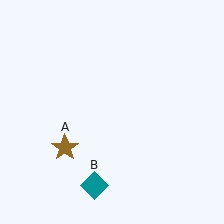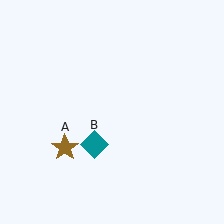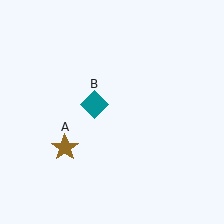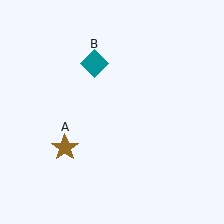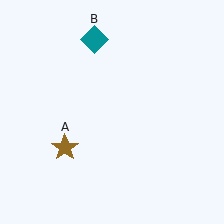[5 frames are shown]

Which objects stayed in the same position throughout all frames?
Brown star (object A) remained stationary.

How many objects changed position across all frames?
1 object changed position: teal diamond (object B).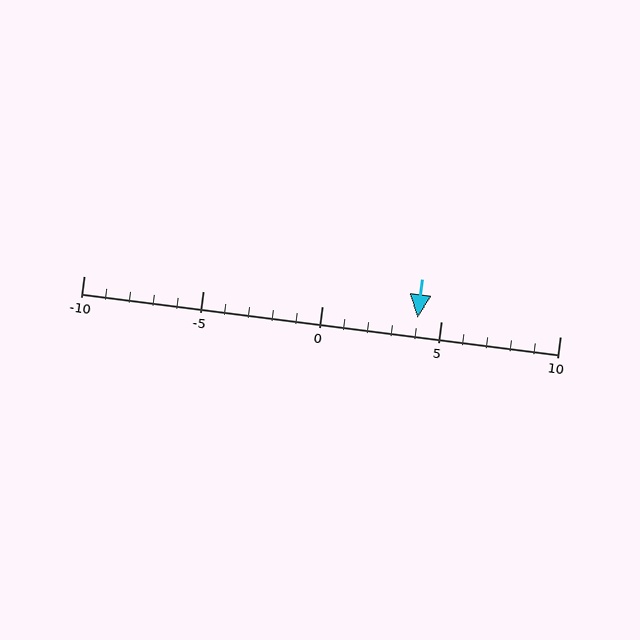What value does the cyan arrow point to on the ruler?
The cyan arrow points to approximately 4.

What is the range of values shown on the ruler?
The ruler shows values from -10 to 10.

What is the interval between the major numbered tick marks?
The major tick marks are spaced 5 units apart.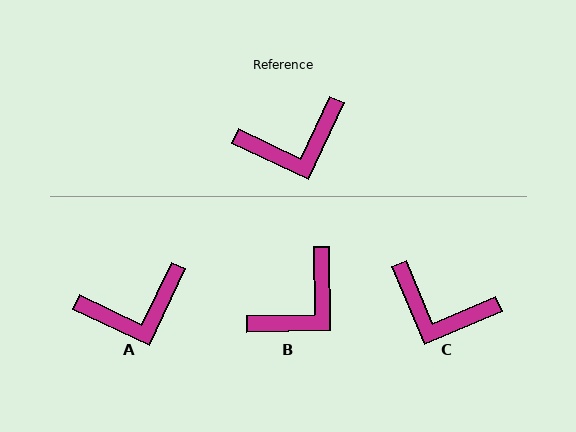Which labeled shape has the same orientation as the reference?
A.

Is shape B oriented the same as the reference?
No, it is off by about 26 degrees.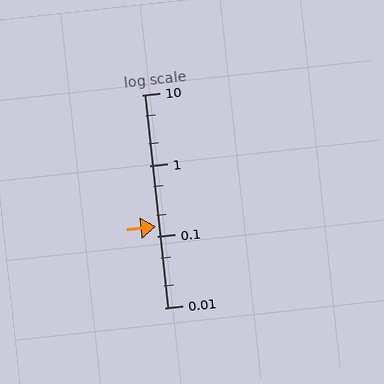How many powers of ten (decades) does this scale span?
The scale spans 3 decades, from 0.01 to 10.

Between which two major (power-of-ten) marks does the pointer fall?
The pointer is between 0.1 and 1.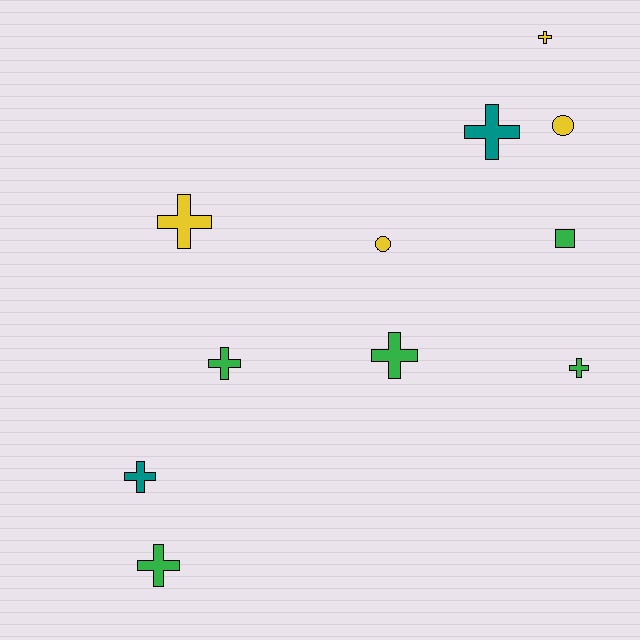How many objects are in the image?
There are 11 objects.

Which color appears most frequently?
Green, with 5 objects.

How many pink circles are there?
There are no pink circles.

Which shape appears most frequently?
Cross, with 8 objects.